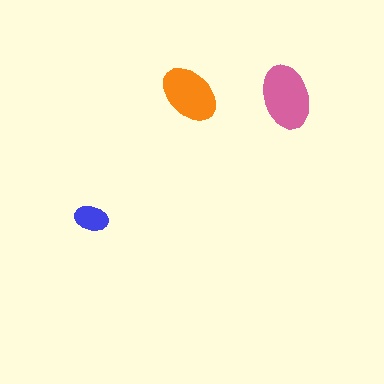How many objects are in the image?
There are 3 objects in the image.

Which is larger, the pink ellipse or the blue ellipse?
The pink one.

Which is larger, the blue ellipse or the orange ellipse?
The orange one.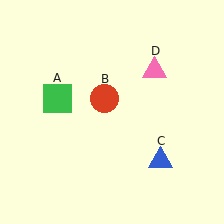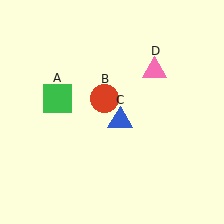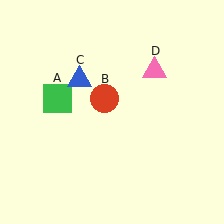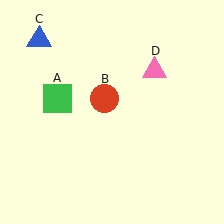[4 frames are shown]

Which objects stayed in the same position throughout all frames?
Green square (object A) and red circle (object B) and pink triangle (object D) remained stationary.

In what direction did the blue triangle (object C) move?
The blue triangle (object C) moved up and to the left.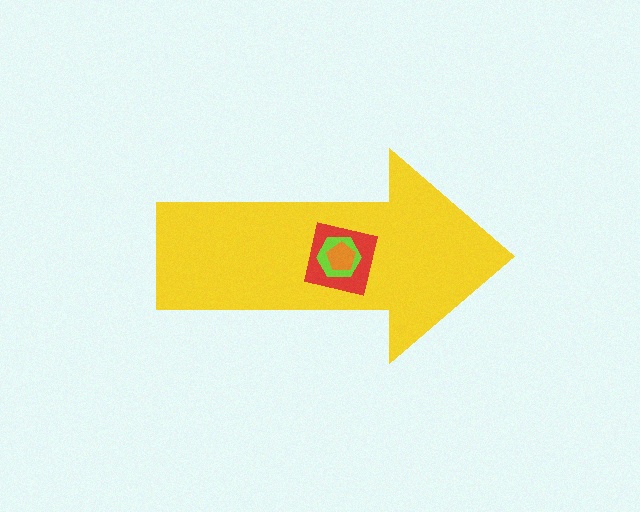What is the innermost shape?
The orange pentagon.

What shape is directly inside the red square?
The lime hexagon.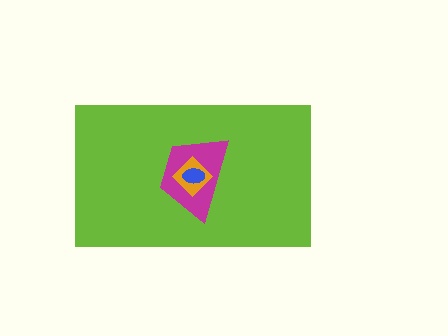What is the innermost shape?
The blue ellipse.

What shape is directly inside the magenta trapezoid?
The orange diamond.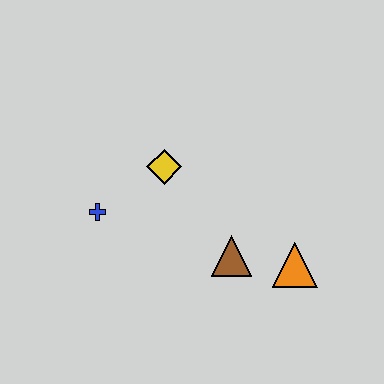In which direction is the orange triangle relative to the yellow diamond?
The orange triangle is to the right of the yellow diamond.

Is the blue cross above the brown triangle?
Yes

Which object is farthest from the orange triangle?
The blue cross is farthest from the orange triangle.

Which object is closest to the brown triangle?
The orange triangle is closest to the brown triangle.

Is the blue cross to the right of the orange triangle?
No